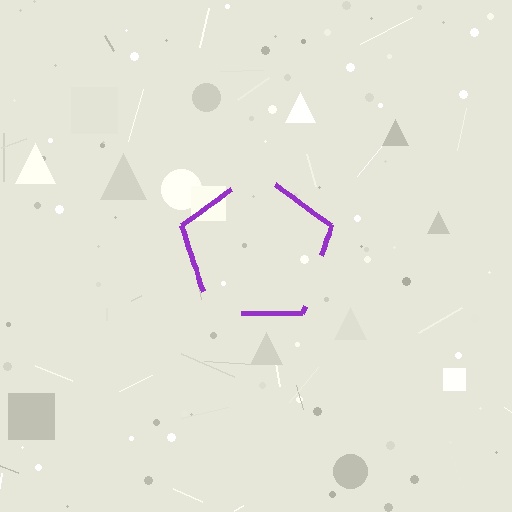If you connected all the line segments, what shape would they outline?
They would outline a pentagon.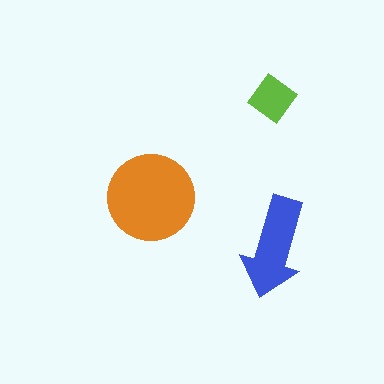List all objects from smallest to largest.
The lime diamond, the blue arrow, the orange circle.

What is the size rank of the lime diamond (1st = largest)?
3rd.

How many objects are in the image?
There are 3 objects in the image.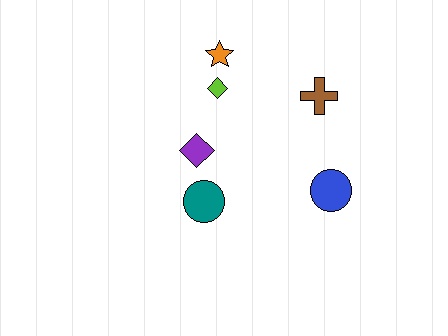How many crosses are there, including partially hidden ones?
There is 1 cross.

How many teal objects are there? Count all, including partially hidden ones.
There is 1 teal object.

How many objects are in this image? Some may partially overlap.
There are 6 objects.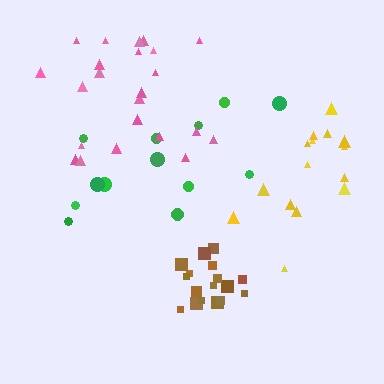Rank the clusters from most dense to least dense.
brown, pink, yellow, green.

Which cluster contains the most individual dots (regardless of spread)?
Pink (23).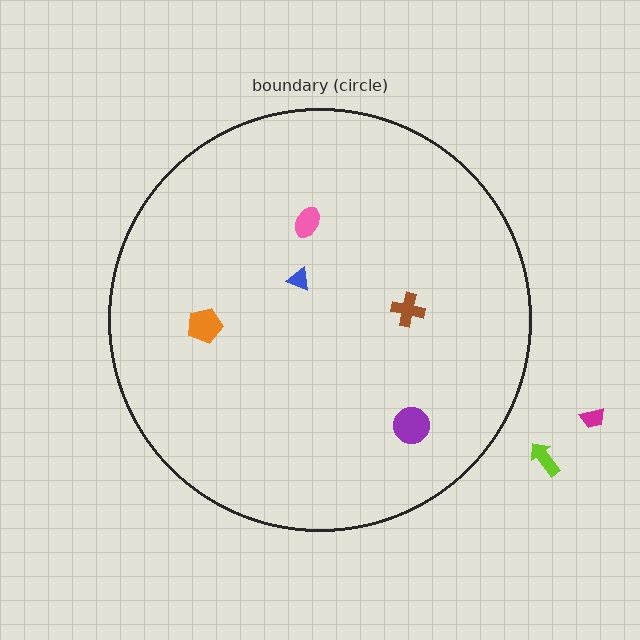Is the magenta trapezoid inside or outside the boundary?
Outside.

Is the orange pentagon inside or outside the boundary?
Inside.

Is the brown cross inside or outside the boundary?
Inside.